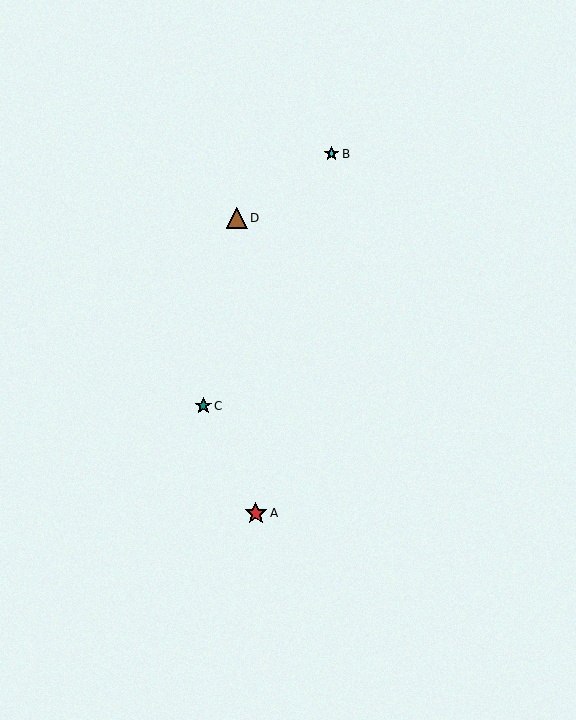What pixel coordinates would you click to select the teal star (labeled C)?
Click at (203, 406) to select the teal star C.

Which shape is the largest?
The red star (labeled A) is the largest.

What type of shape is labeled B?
Shape B is a cyan star.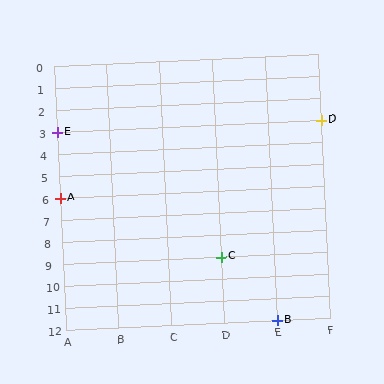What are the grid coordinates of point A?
Point A is at grid coordinates (A, 6).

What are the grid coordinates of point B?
Point B is at grid coordinates (E, 12).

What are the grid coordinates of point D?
Point D is at grid coordinates (F, 3).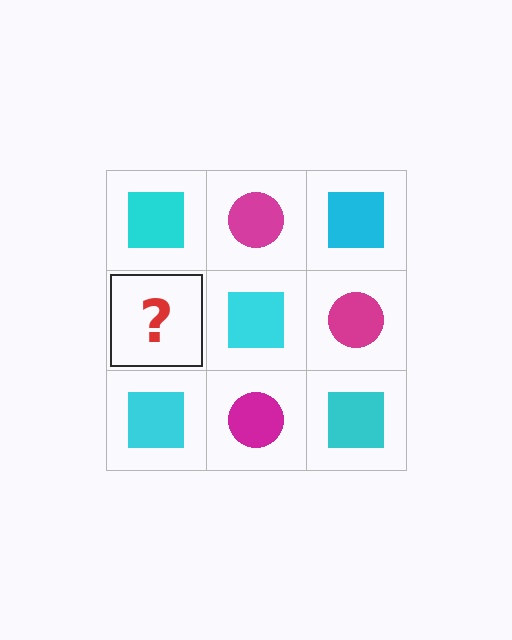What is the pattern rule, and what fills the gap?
The rule is that it alternates cyan square and magenta circle in a checkerboard pattern. The gap should be filled with a magenta circle.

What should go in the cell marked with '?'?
The missing cell should contain a magenta circle.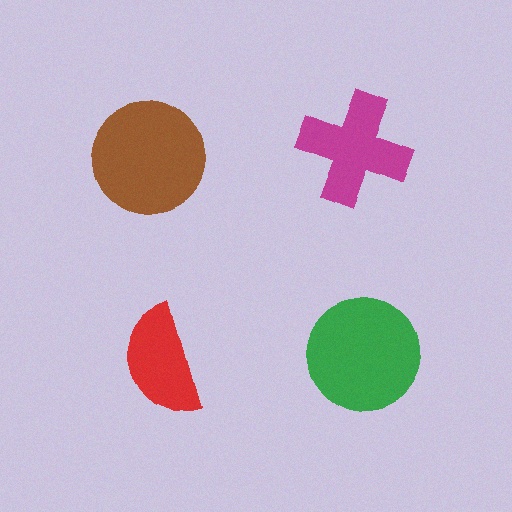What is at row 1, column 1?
A brown circle.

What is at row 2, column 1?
A red semicircle.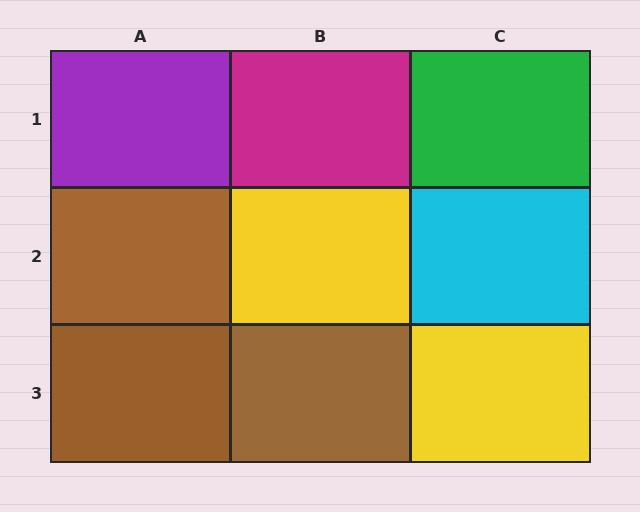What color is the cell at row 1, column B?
Magenta.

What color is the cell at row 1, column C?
Green.